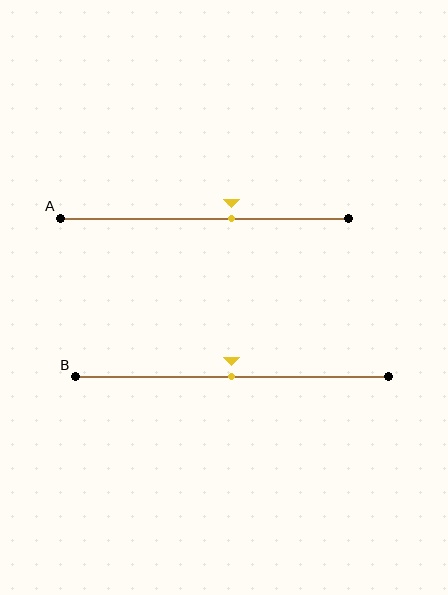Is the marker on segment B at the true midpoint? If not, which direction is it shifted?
Yes, the marker on segment B is at the true midpoint.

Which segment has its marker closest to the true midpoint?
Segment B has its marker closest to the true midpoint.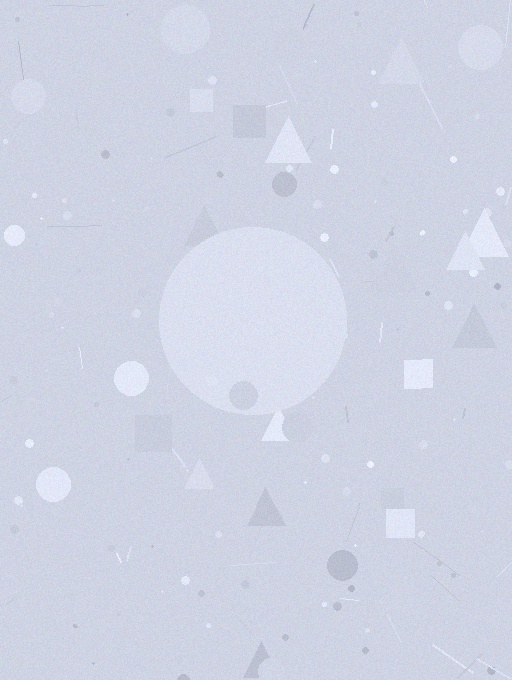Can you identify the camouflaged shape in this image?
The camouflaged shape is a circle.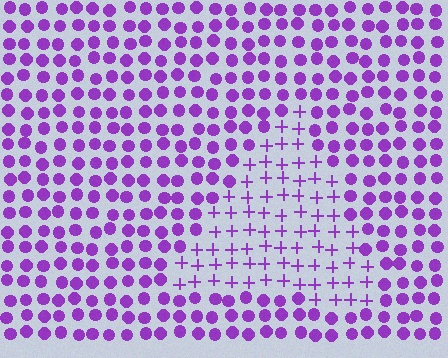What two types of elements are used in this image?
The image uses plus signs inside the triangle region and circles outside it.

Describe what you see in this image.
The image is filled with small purple elements arranged in a uniform grid. A triangle-shaped region contains plus signs, while the surrounding area contains circles. The boundary is defined purely by the change in element shape.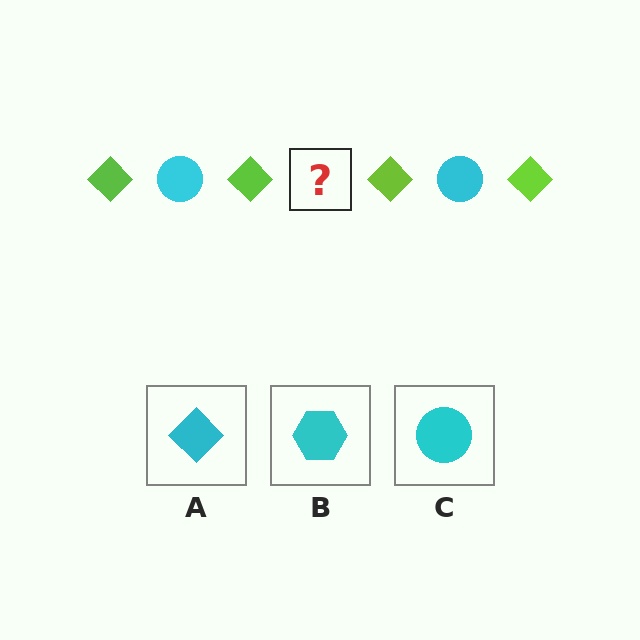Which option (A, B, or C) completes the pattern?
C.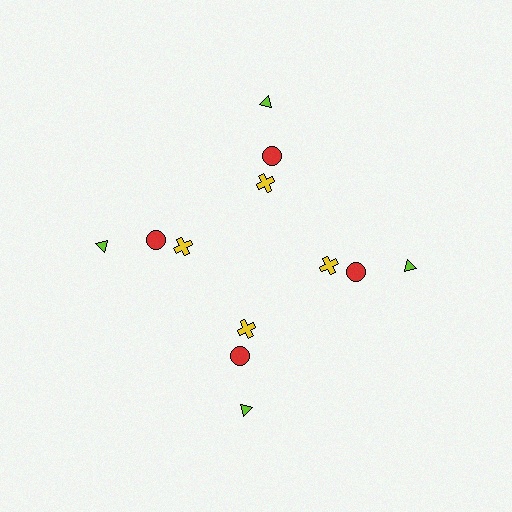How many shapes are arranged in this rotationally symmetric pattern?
There are 12 shapes, arranged in 4 groups of 3.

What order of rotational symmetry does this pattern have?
This pattern has 4-fold rotational symmetry.